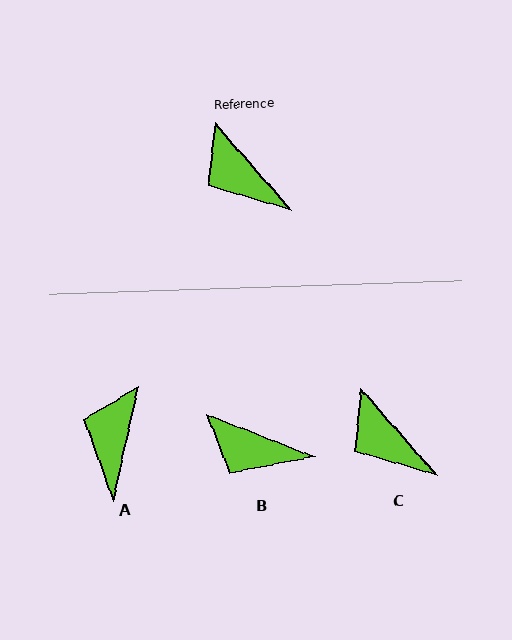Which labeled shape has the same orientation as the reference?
C.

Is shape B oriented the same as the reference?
No, it is off by about 27 degrees.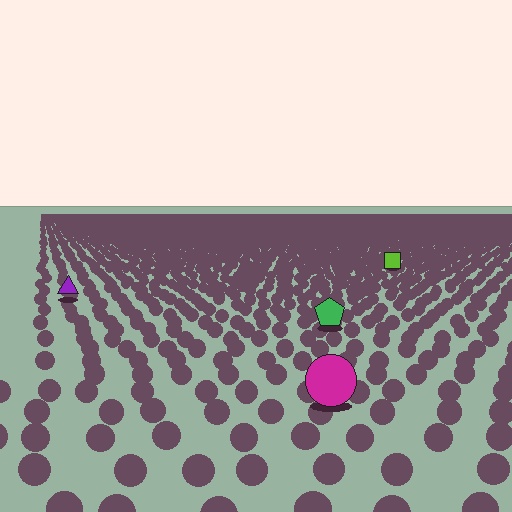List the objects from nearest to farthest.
From nearest to farthest: the magenta circle, the green pentagon, the purple triangle, the lime square.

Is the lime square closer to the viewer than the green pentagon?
No. The green pentagon is closer — you can tell from the texture gradient: the ground texture is coarser near it.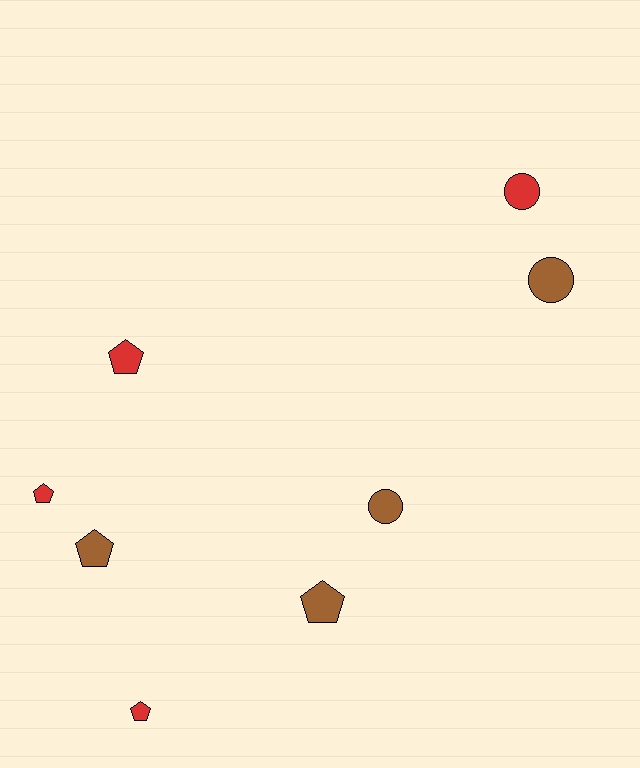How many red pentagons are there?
There are 3 red pentagons.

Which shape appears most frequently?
Pentagon, with 5 objects.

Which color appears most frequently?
Brown, with 4 objects.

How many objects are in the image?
There are 8 objects.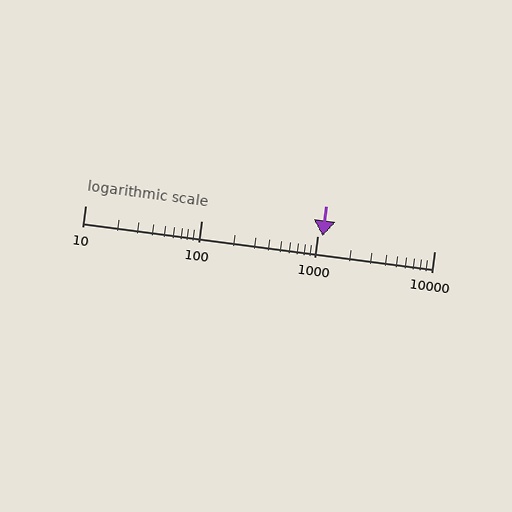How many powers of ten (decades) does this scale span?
The scale spans 3 decades, from 10 to 10000.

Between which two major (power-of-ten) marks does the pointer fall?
The pointer is between 1000 and 10000.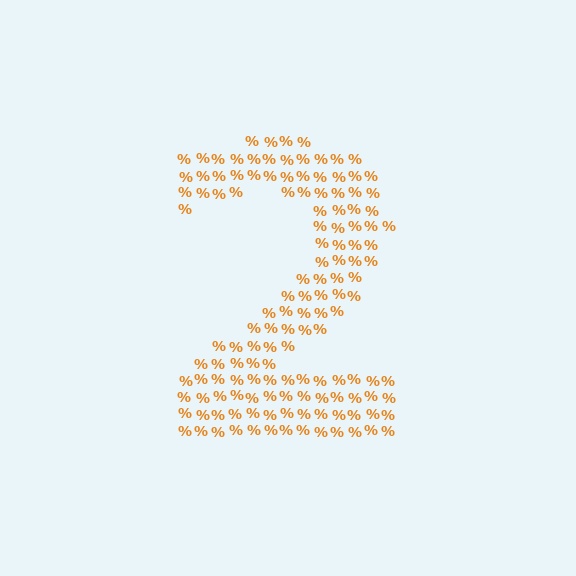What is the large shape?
The large shape is the digit 2.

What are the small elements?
The small elements are percent signs.